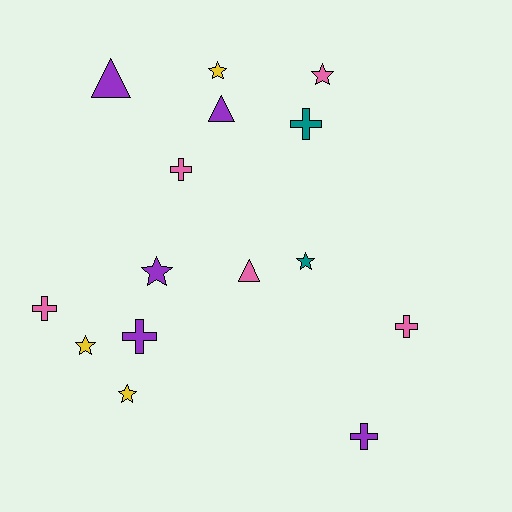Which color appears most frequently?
Pink, with 5 objects.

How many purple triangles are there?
There are 2 purple triangles.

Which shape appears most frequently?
Cross, with 6 objects.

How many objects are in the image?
There are 15 objects.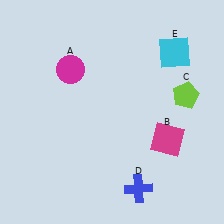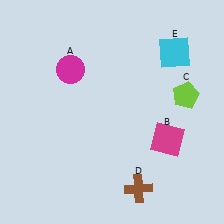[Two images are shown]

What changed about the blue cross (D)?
In Image 1, D is blue. In Image 2, it changed to brown.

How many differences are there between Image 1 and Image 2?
There is 1 difference between the two images.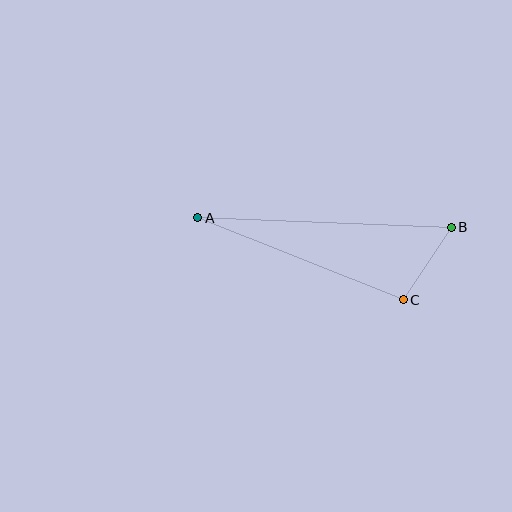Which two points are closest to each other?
Points B and C are closest to each other.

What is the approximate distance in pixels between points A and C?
The distance between A and C is approximately 221 pixels.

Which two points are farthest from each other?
Points A and B are farthest from each other.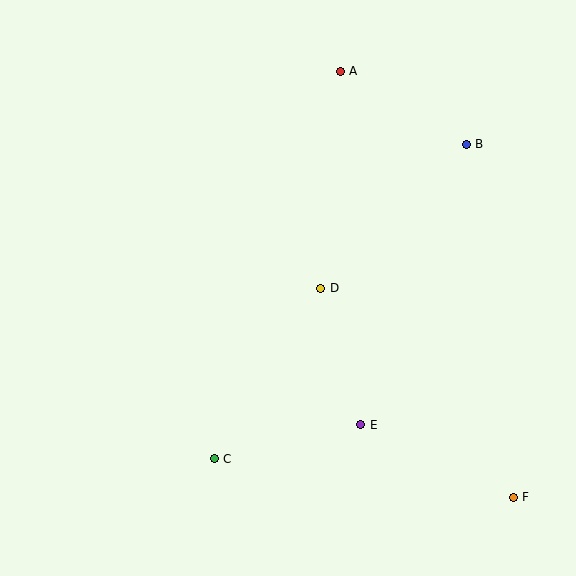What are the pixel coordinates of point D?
Point D is at (321, 288).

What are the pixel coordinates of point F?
Point F is at (513, 497).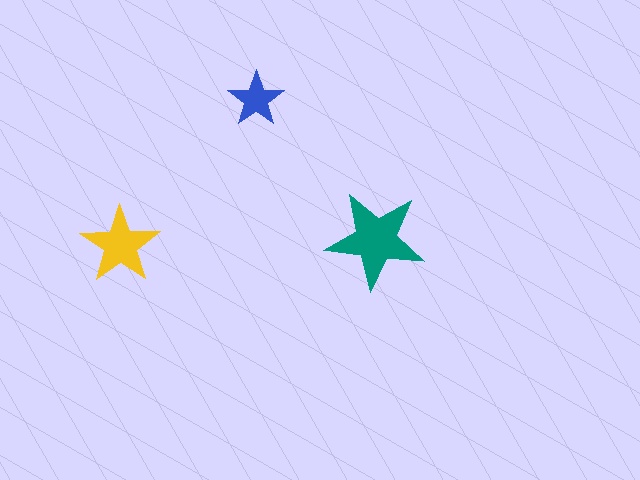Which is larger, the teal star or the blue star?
The teal one.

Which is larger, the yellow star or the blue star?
The yellow one.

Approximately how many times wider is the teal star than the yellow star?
About 1.5 times wider.